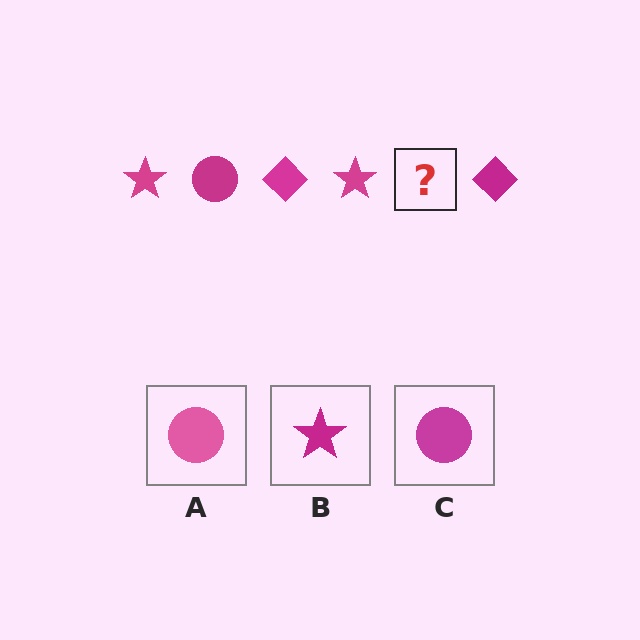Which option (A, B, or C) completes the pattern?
C.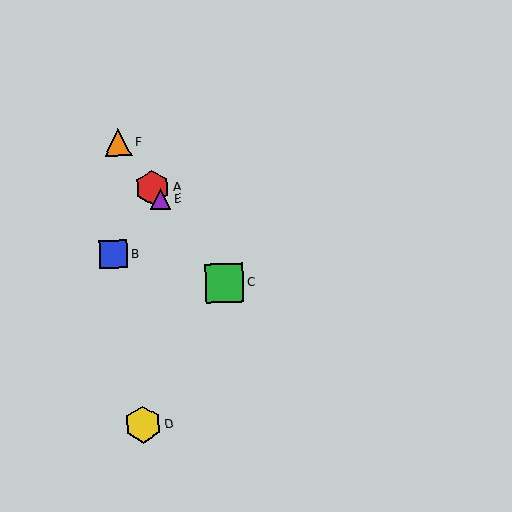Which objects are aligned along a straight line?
Objects A, C, E, F are aligned along a straight line.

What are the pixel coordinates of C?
Object C is at (224, 283).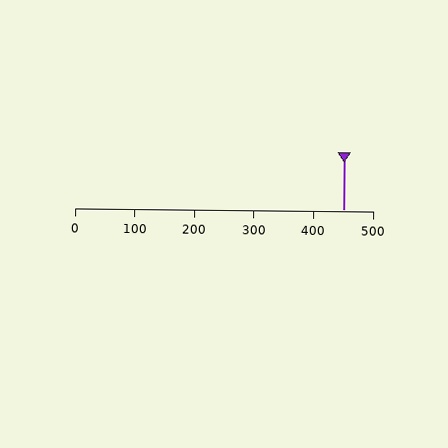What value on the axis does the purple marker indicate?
The marker indicates approximately 450.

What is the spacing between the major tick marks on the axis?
The major ticks are spaced 100 apart.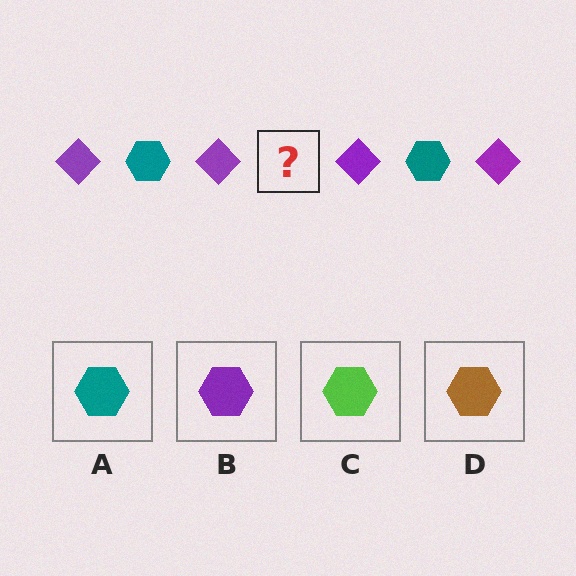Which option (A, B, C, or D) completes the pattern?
A.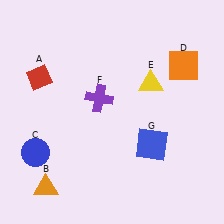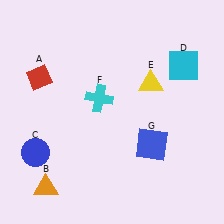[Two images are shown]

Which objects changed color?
D changed from orange to cyan. F changed from purple to cyan.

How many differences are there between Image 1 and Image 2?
There are 2 differences between the two images.